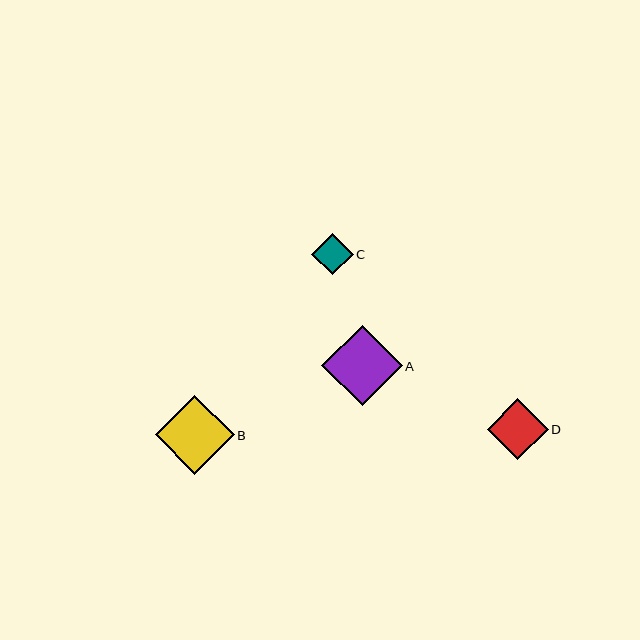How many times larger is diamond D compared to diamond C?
Diamond D is approximately 1.5 times the size of diamond C.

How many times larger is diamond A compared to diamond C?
Diamond A is approximately 1.9 times the size of diamond C.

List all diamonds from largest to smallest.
From largest to smallest: A, B, D, C.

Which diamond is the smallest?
Diamond C is the smallest with a size of approximately 42 pixels.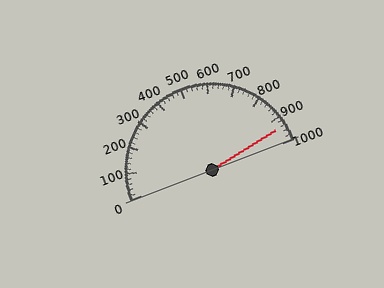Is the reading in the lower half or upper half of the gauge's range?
The reading is in the upper half of the range (0 to 1000).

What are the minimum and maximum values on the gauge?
The gauge ranges from 0 to 1000.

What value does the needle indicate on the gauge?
The needle indicates approximately 940.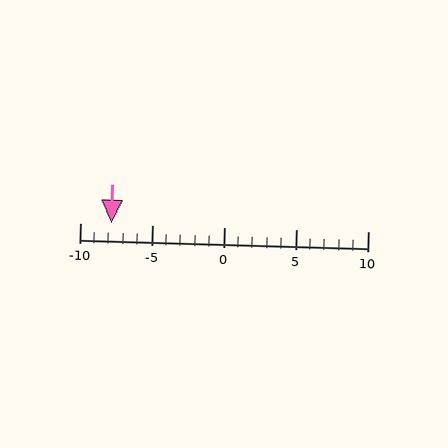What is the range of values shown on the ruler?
The ruler shows values from -10 to 10.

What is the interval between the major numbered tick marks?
The major tick marks are spaced 5 units apart.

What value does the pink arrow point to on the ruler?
The pink arrow points to approximately -8.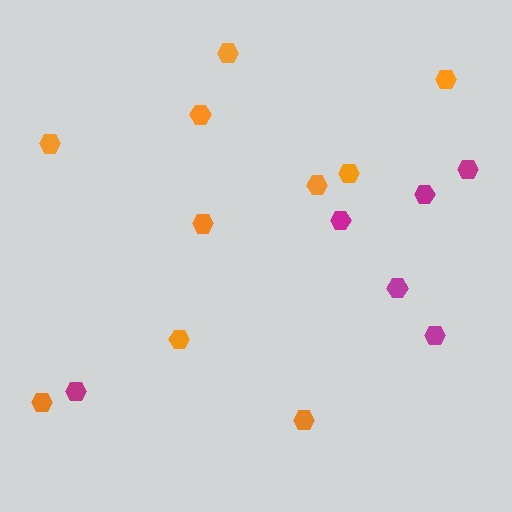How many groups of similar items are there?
There are 2 groups: one group of magenta hexagons (6) and one group of orange hexagons (10).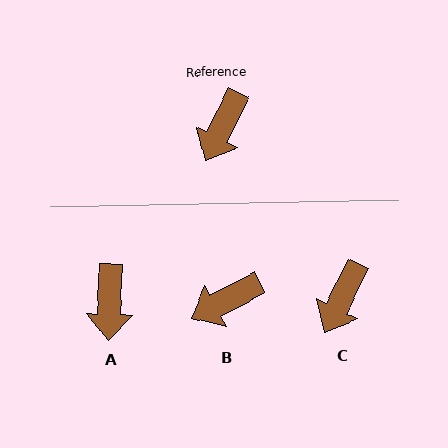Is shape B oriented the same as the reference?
No, it is off by about 36 degrees.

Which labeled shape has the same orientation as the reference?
C.